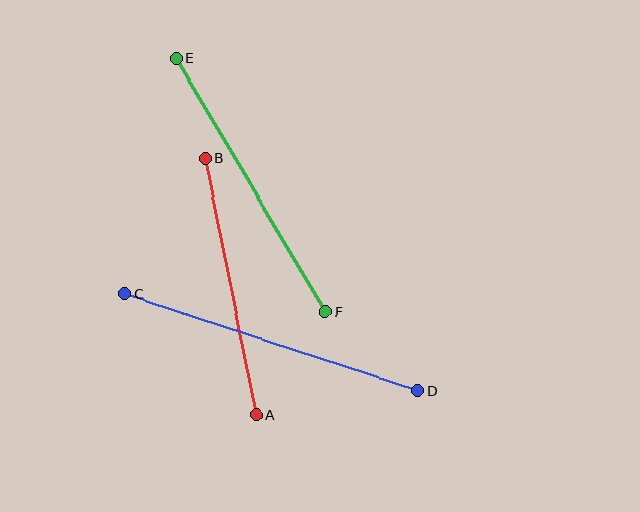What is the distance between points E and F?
The distance is approximately 295 pixels.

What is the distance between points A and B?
The distance is approximately 261 pixels.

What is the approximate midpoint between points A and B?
The midpoint is at approximately (231, 287) pixels.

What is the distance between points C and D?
The distance is approximately 309 pixels.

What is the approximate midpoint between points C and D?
The midpoint is at approximately (271, 342) pixels.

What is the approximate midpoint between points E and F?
The midpoint is at approximately (251, 185) pixels.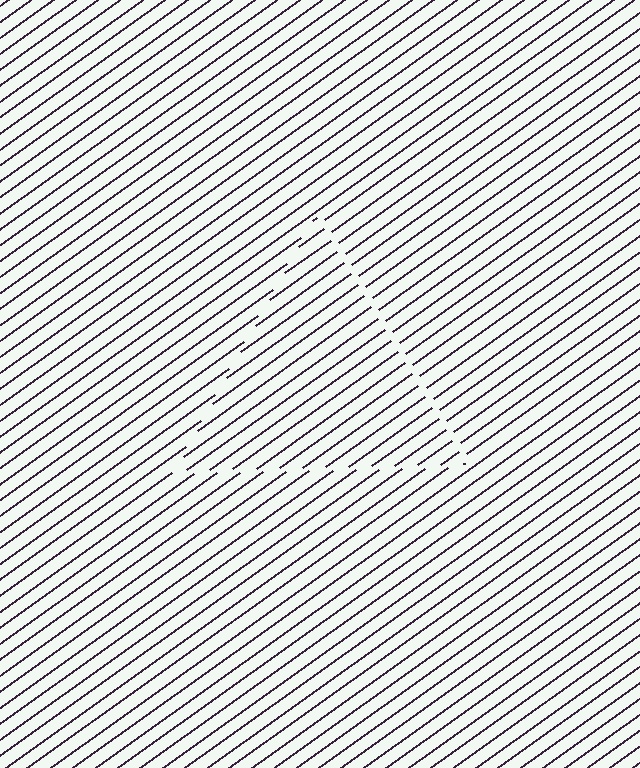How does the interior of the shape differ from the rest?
The interior of the shape contains the same grating, shifted by half a period — the contour is defined by the phase discontinuity where line-ends from the inner and outer gratings abut.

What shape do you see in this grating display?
An illusory triangle. The interior of the shape contains the same grating, shifted by half a period — the contour is defined by the phase discontinuity where line-ends from the inner and outer gratings abut.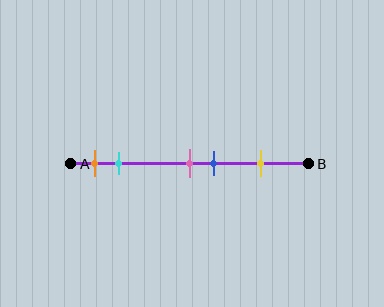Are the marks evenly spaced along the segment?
No, the marks are not evenly spaced.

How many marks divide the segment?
There are 5 marks dividing the segment.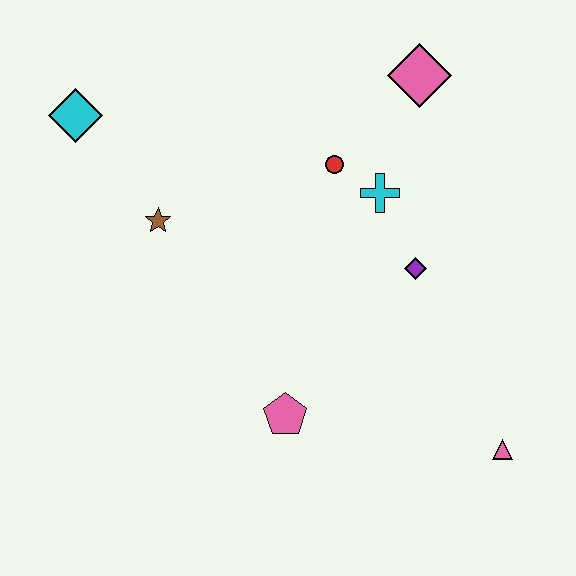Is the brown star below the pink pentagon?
No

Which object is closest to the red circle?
The cyan cross is closest to the red circle.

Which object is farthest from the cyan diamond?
The pink triangle is farthest from the cyan diamond.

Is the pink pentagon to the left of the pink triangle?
Yes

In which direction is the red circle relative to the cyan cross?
The red circle is to the left of the cyan cross.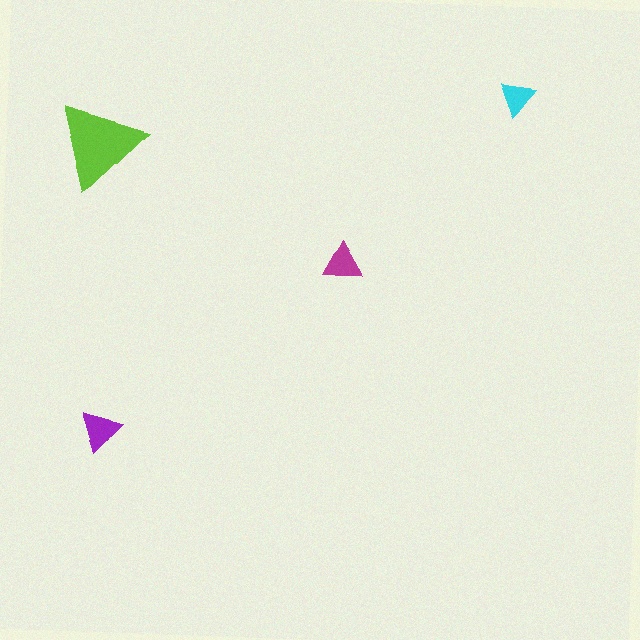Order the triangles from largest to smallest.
the lime one, the purple one, the magenta one, the cyan one.